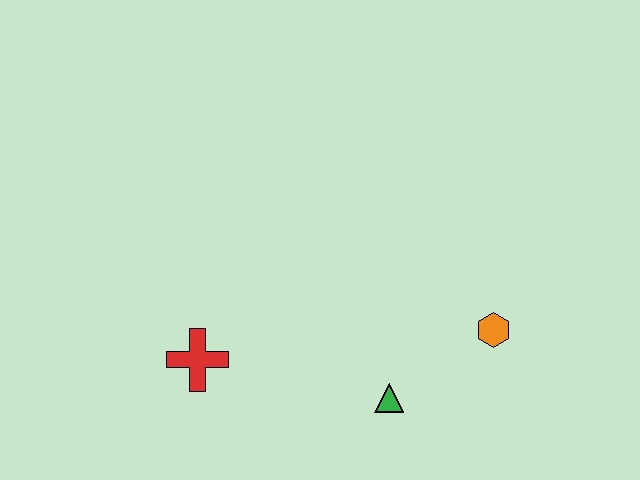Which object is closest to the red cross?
The green triangle is closest to the red cross.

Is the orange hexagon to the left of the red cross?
No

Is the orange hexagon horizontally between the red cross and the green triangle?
No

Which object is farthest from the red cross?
The orange hexagon is farthest from the red cross.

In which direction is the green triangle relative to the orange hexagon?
The green triangle is to the left of the orange hexagon.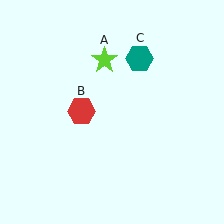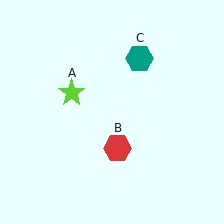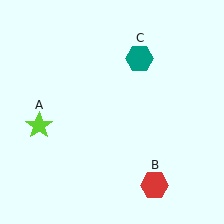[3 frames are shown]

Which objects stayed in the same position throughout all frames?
Teal hexagon (object C) remained stationary.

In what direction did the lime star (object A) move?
The lime star (object A) moved down and to the left.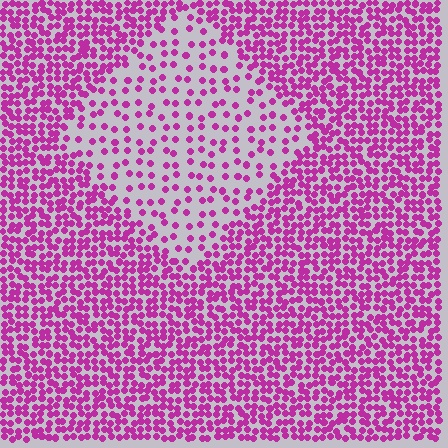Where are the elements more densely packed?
The elements are more densely packed outside the diamond boundary.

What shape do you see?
I see a diamond.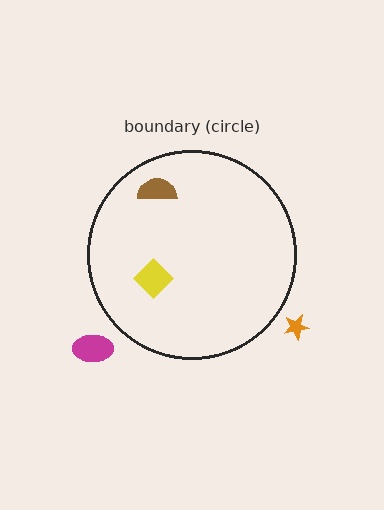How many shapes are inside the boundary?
2 inside, 2 outside.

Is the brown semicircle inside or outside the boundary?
Inside.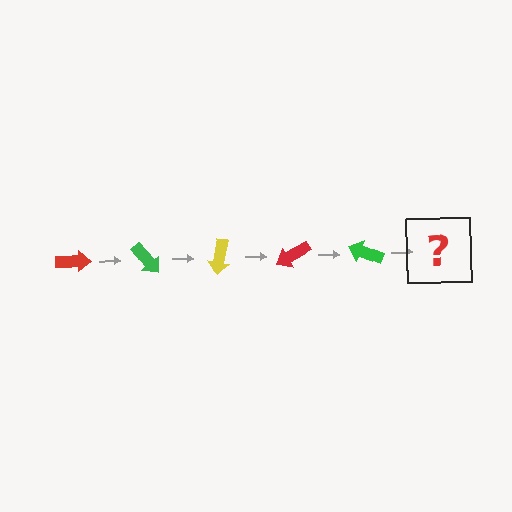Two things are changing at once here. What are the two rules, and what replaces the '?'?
The two rules are that it rotates 50 degrees each step and the color cycles through red, green, and yellow. The '?' should be a yellow arrow, rotated 250 degrees from the start.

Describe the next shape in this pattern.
It should be a yellow arrow, rotated 250 degrees from the start.